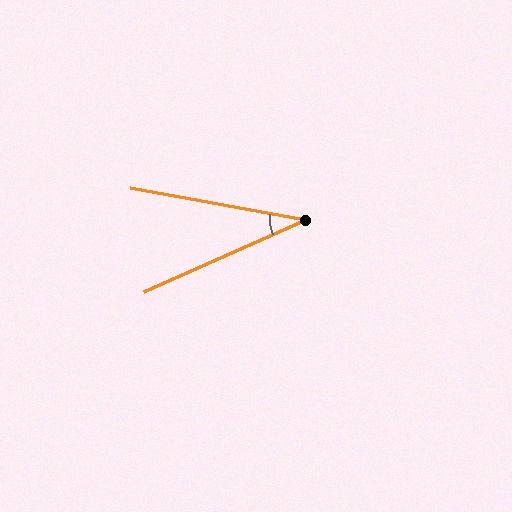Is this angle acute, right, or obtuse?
It is acute.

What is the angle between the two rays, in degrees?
Approximately 34 degrees.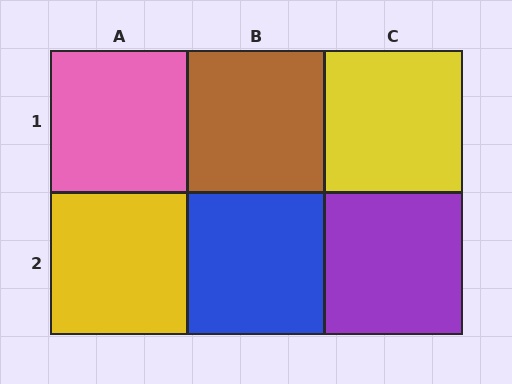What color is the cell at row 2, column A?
Yellow.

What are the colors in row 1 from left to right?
Pink, brown, yellow.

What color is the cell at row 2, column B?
Blue.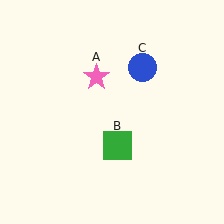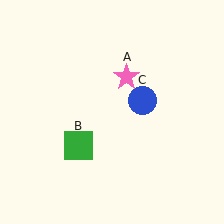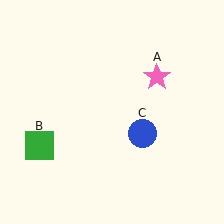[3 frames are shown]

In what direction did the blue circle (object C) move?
The blue circle (object C) moved down.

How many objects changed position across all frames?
3 objects changed position: pink star (object A), green square (object B), blue circle (object C).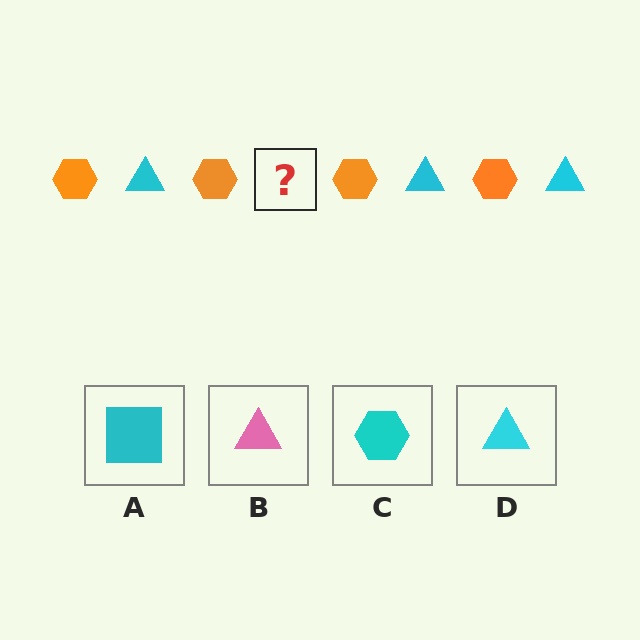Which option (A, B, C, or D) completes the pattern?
D.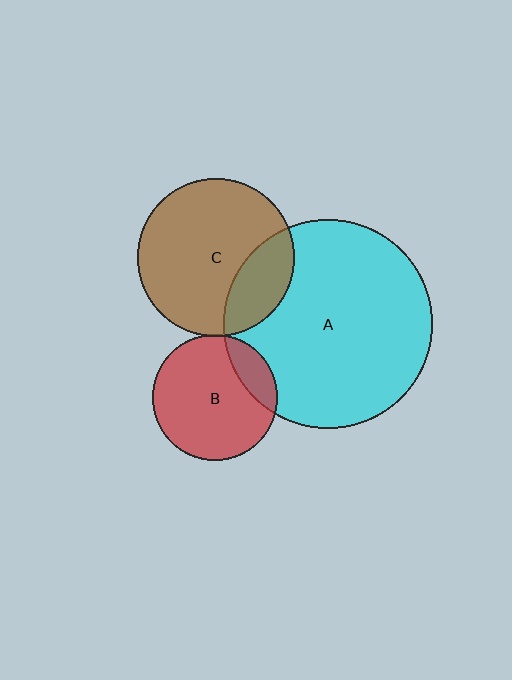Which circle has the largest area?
Circle A (cyan).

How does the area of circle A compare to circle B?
Approximately 2.8 times.